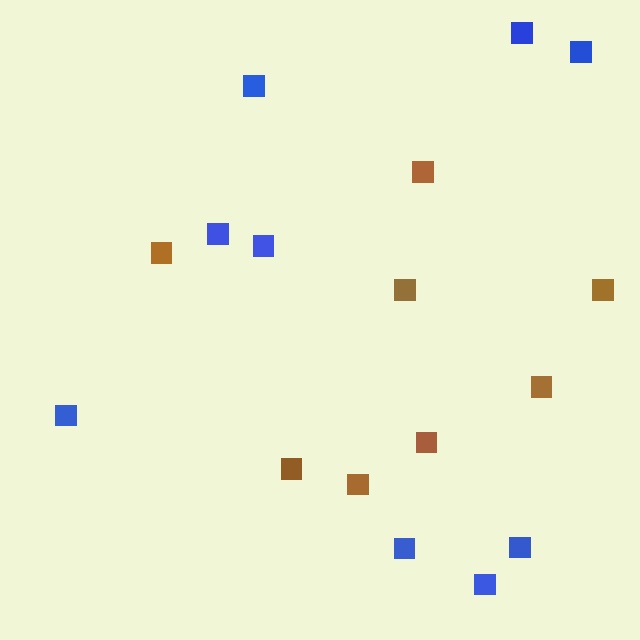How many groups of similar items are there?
There are 2 groups: one group of blue squares (9) and one group of brown squares (8).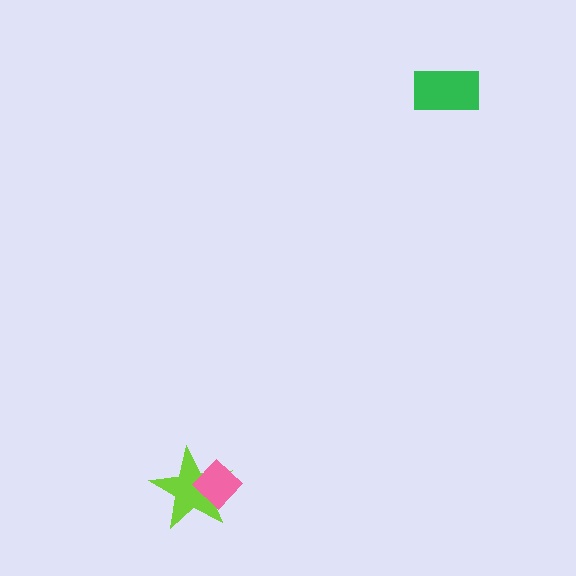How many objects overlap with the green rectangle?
0 objects overlap with the green rectangle.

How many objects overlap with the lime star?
1 object overlaps with the lime star.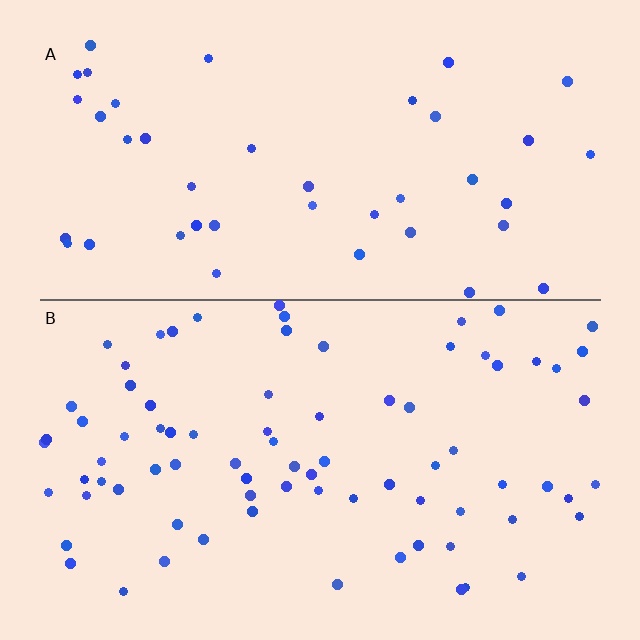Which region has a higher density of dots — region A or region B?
B (the bottom).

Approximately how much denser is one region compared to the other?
Approximately 1.9× — region B over region A.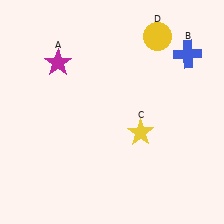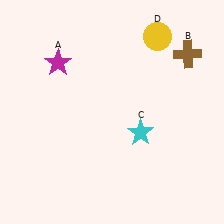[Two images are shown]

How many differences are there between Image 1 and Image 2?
There are 2 differences between the two images.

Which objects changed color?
B changed from blue to brown. C changed from yellow to cyan.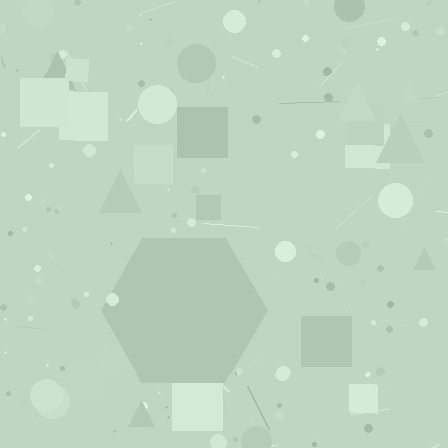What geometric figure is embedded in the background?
A hexagon is embedded in the background.